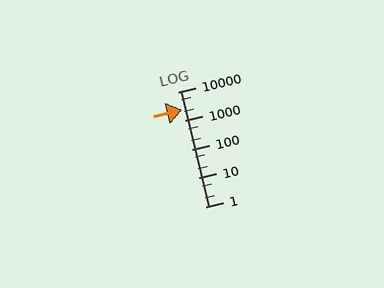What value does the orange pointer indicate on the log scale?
The pointer indicates approximately 2300.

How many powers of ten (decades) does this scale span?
The scale spans 4 decades, from 1 to 10000.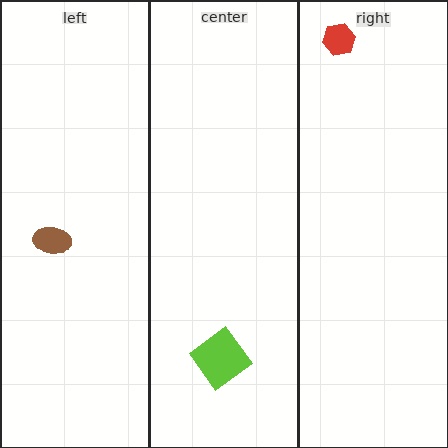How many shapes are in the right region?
1.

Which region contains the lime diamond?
The center region.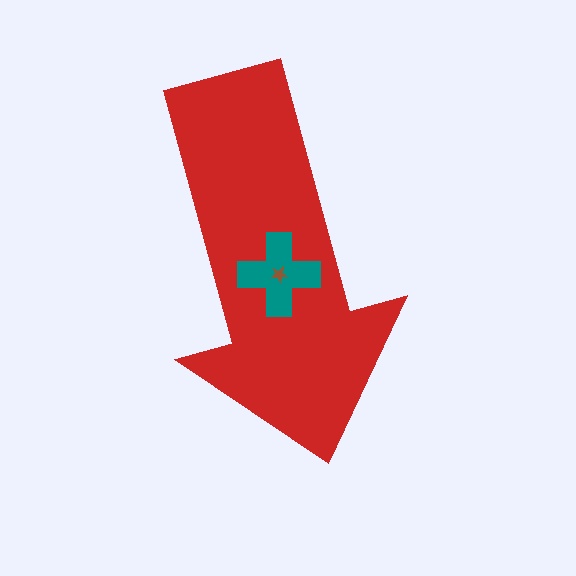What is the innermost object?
The brown star.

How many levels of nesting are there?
3.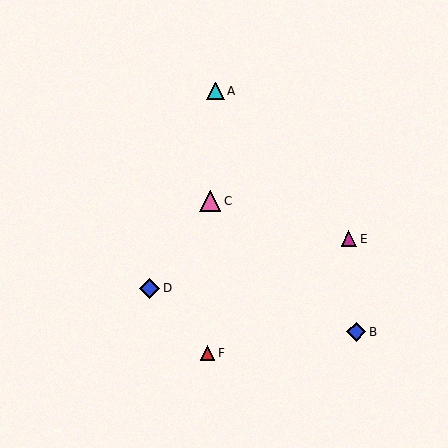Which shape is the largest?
The pink triangle (labeled C) is the largest.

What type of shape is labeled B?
Shape B is a blue diamond.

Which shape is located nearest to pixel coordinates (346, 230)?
The magenta triangle (labeled E) at (349, 239) is nearest to that location.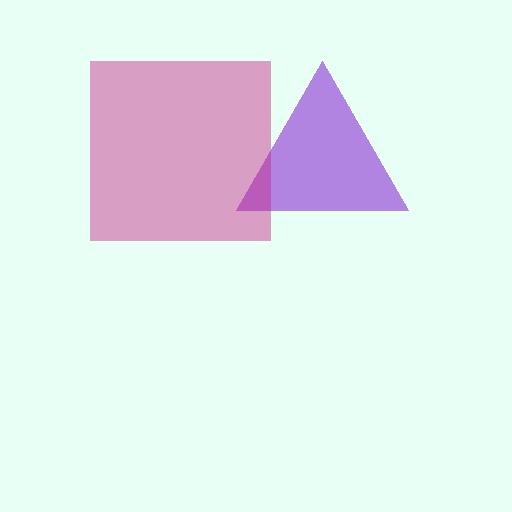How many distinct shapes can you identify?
There are 2 distinct shapes: a purple triangle, a magenta square.